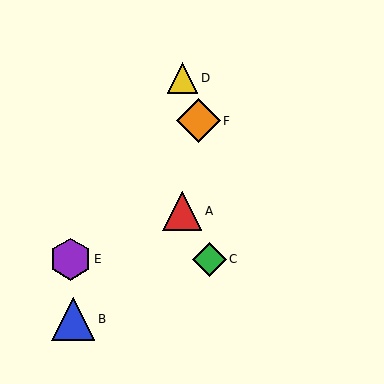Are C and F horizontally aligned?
No, C is at y≈259 and F is at y≈121.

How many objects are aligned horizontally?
2 objects (C, E) are aligned horizontally.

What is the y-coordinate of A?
Object A is at y≈211.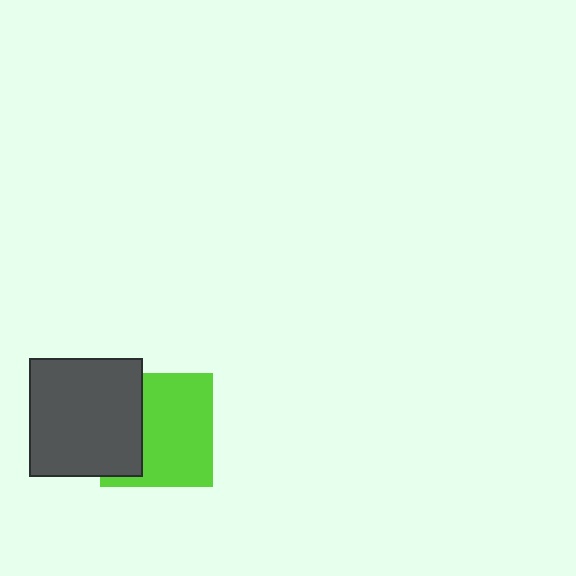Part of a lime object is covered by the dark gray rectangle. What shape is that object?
It is a square.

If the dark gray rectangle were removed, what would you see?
You would see the complete lime square.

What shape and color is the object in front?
The object in front is a dark gray rectangle.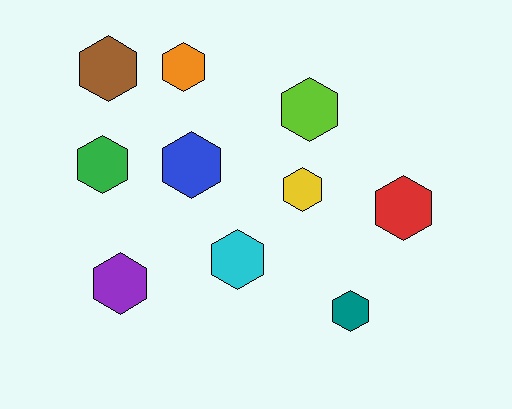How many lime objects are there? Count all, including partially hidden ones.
There is 1 lime object.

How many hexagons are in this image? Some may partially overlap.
There are 10 hexagons.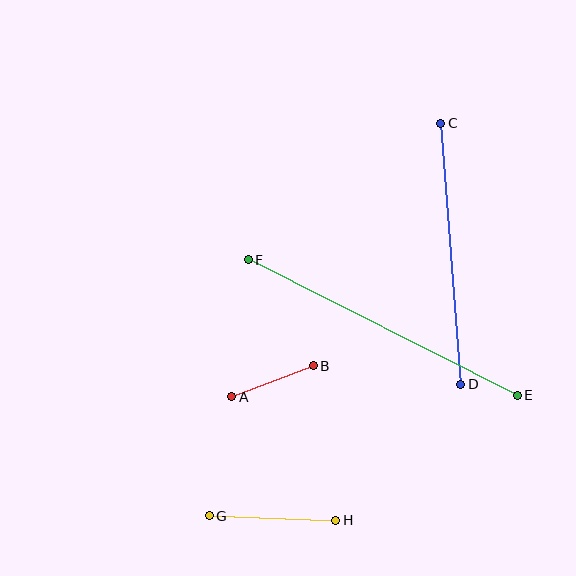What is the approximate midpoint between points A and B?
The midpoint is at approximately (272, 381) pixels.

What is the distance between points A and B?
The distance is approximately 87 pixels.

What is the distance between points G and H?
The distance is approximately 127 pixels.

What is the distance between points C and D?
The distance is approximately 262 pixels.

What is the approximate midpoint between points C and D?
The midpoint is at approximately (451, 254) pixels.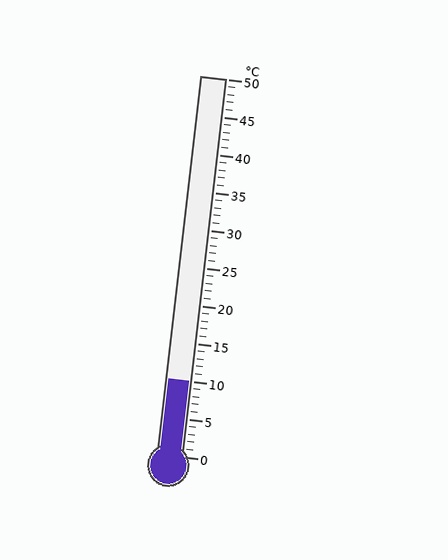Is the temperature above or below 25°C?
The temperature is below 25°C.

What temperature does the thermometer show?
The thermometer shows approximately 10°C.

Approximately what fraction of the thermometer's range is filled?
The thermometer is filled to approximately 20% of its range.